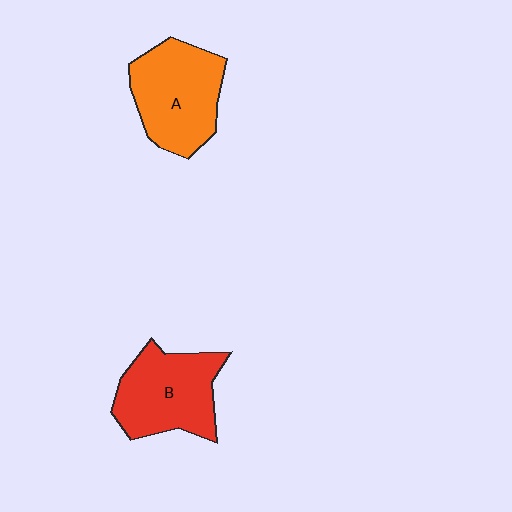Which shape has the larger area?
Shape A (orange).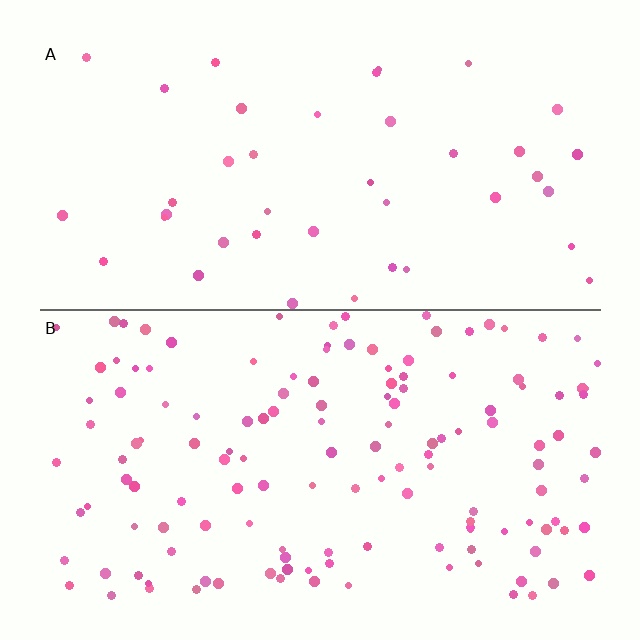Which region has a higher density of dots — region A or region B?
B (the bottom).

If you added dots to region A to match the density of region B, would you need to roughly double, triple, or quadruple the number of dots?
Approximately triple.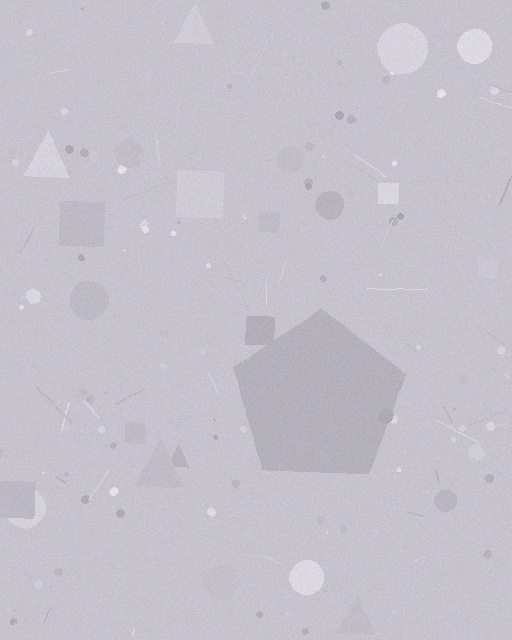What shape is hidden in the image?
A pentagon is hidden in the image.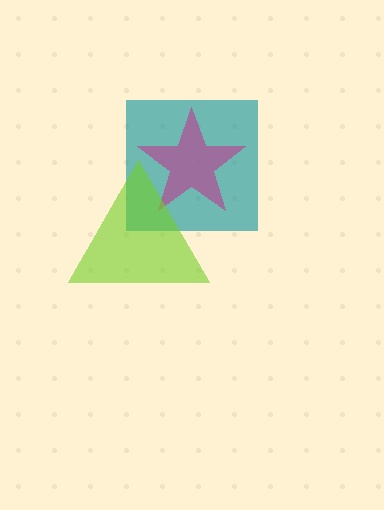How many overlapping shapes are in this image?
There are 3 overlapping shapes in the image.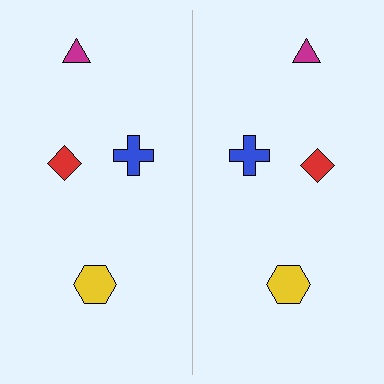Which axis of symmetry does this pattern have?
The pattern has a vertical axis of symmetry running through the center of the image.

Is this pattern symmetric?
Yes, this pattern has bilateral (reflection) symmetry.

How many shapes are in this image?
There are 8 shapes in this image.